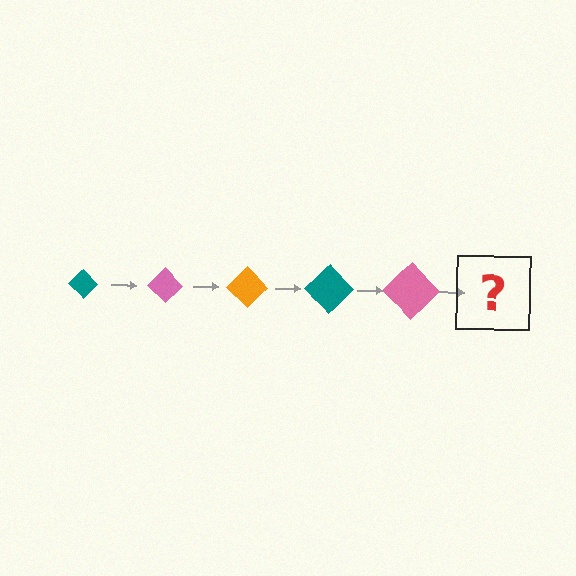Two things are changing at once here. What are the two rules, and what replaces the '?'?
The two rules are that the diamond grows larger each step and the color cycles through teal, pink, and orange. The '?' should be an orange diamond, larger than the previous one.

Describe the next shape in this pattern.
It should be an orange diamond, larger than the previous one.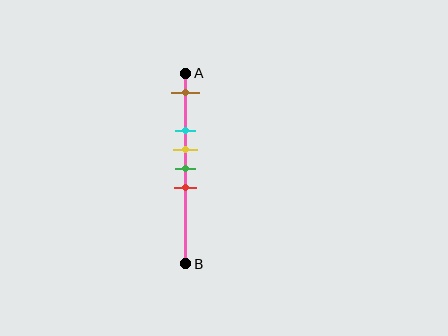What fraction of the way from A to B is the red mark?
The red mark is approximately 60% (0.6) of the way from A to B.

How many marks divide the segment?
There are 5 marks dividing the segment.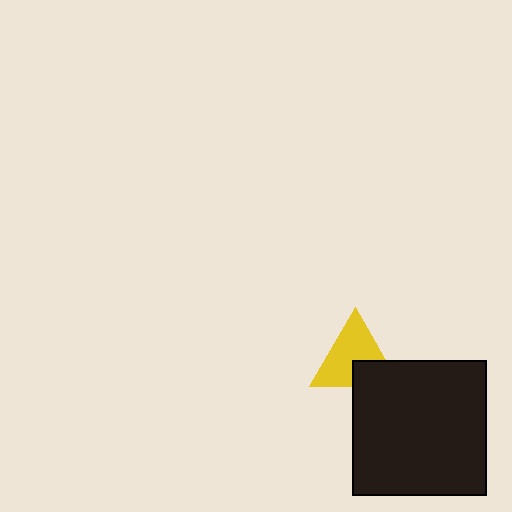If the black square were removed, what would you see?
You would see the complete yellow triangle.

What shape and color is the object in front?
The object in front is a black square.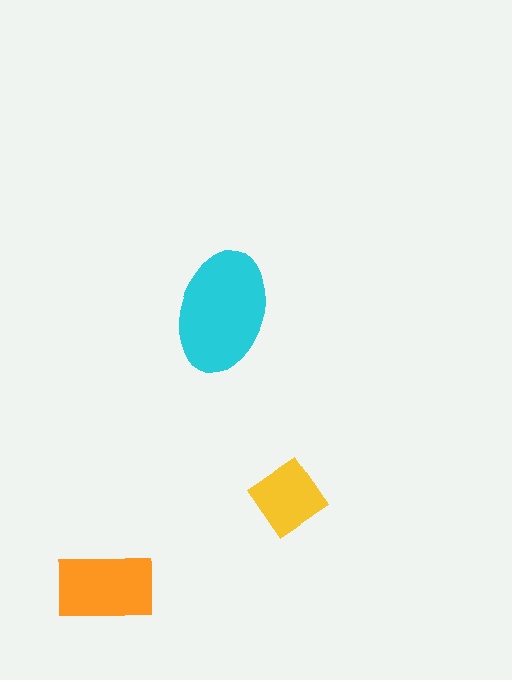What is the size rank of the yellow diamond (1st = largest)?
3rd.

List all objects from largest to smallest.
The cyan ellipse, the orange rectangle, the yellow diamond.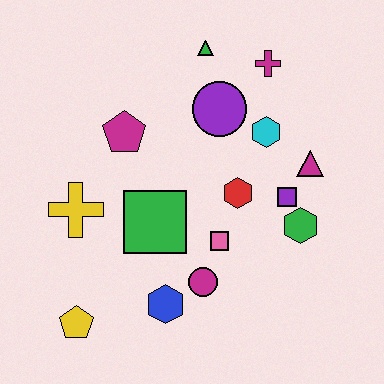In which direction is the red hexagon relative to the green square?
The red hexagon is to the right of the green square.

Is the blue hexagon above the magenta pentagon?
No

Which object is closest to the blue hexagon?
The magenta circle is closest to the blue hexagon.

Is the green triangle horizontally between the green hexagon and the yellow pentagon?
Yes